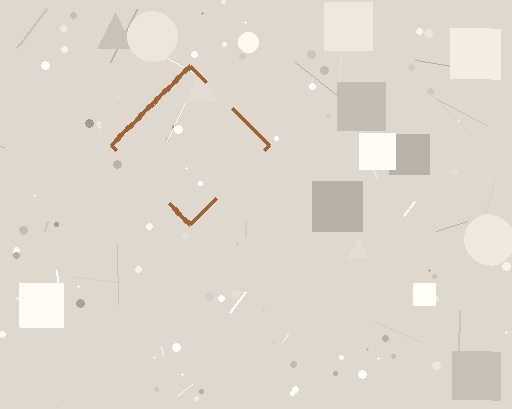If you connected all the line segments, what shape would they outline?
They would outline a diamond.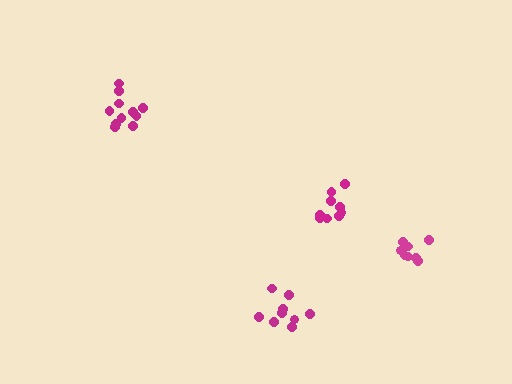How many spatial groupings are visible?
There are 4 spatial groupings.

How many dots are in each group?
Group 1: 8 dots, Group 2: 11 dots, Group 3: 10 dots, Group 4: 9 dots (38 total).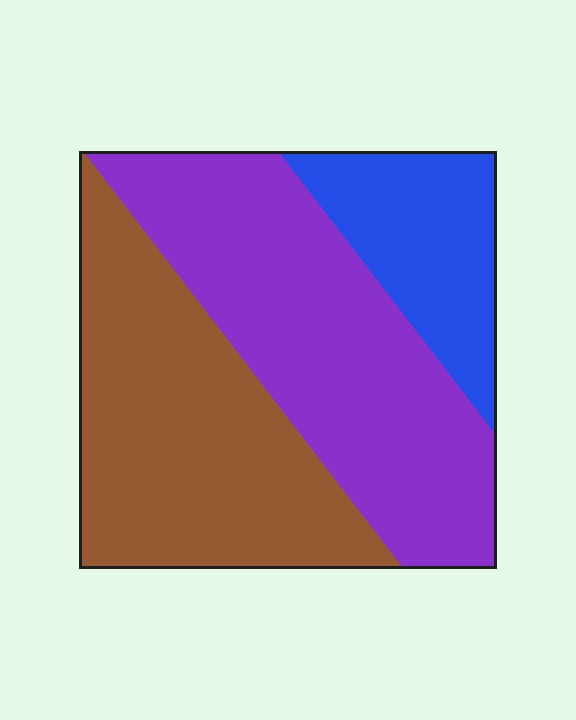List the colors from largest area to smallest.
From largest to smallest: purple, brown, blue.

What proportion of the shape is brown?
Brown covers 39% of the shape.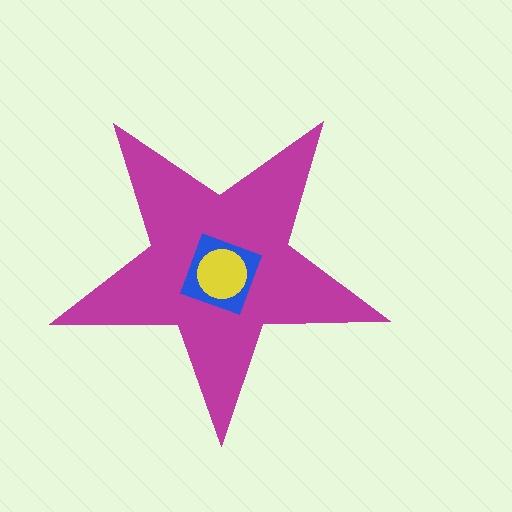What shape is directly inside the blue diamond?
The yellow circle.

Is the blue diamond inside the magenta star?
Yes.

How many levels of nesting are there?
3.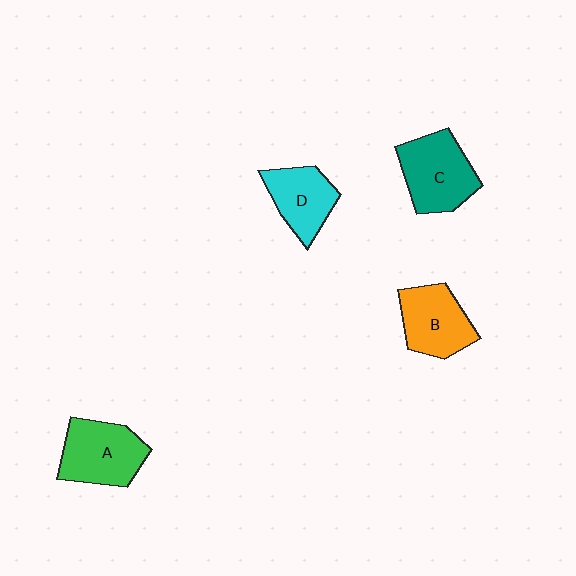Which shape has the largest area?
Shape C (teal).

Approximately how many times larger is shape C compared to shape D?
Approximately 1.3 times.